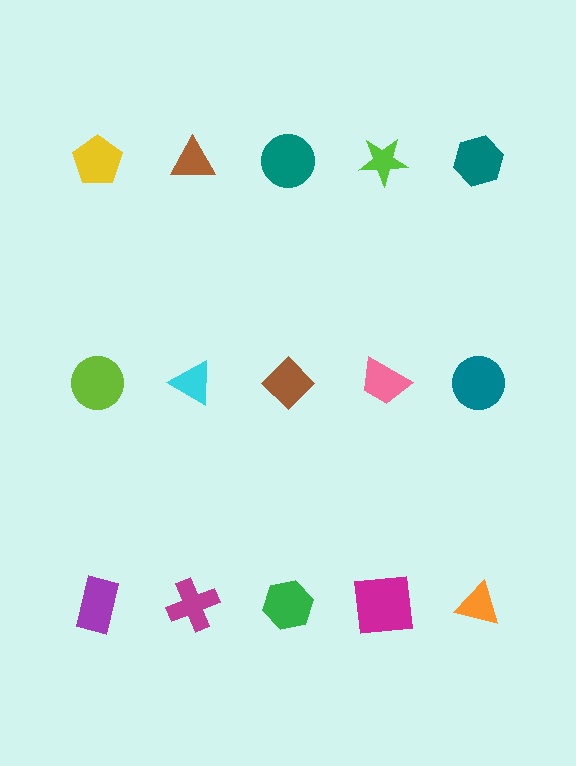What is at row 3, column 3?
A green hexagon.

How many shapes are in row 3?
5 shapes.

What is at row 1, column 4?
A lime star.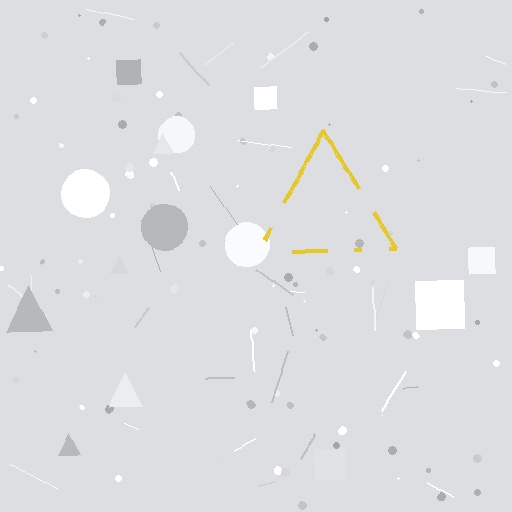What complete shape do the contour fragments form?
The contour fragments form a triangle.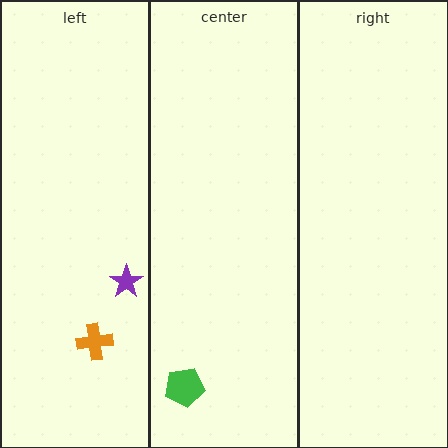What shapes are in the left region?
The orange cross, the purple star.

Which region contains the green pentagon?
The center region.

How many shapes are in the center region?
1.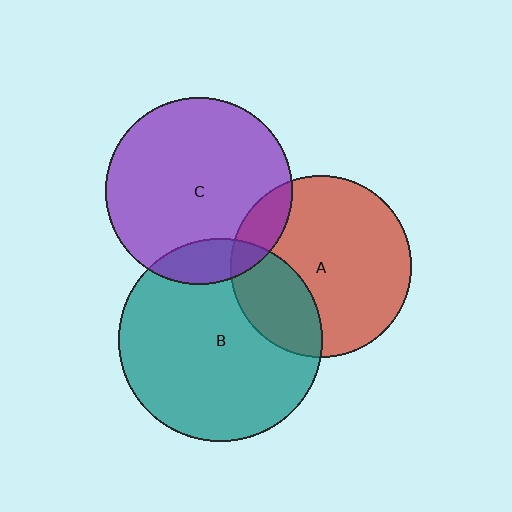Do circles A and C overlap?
Yes.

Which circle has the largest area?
Circle B (teal).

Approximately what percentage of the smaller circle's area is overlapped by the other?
Approximately 15%.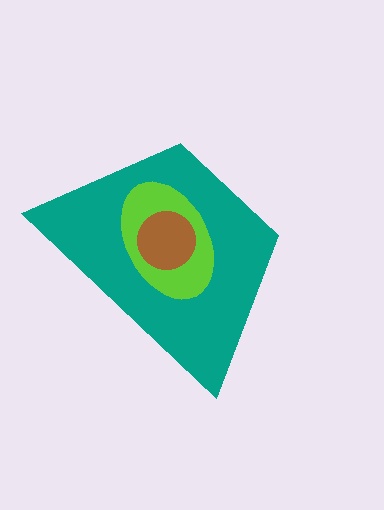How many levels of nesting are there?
3.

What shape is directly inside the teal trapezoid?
The lime ellipse.